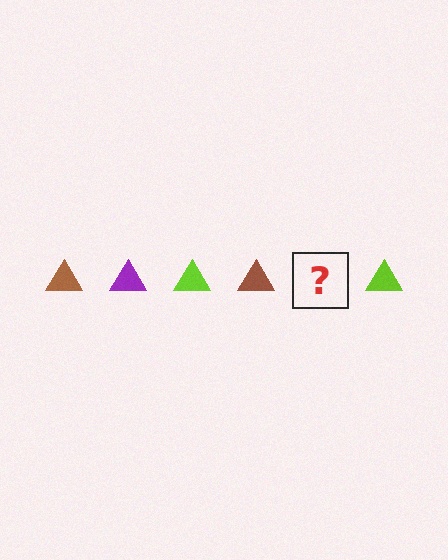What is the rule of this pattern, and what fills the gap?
The rule is that the pattern cycles through brown, purple, lime triangles. The gap should be filled with a purple triangle.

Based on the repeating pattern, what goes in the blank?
The blank should be a purple triangle.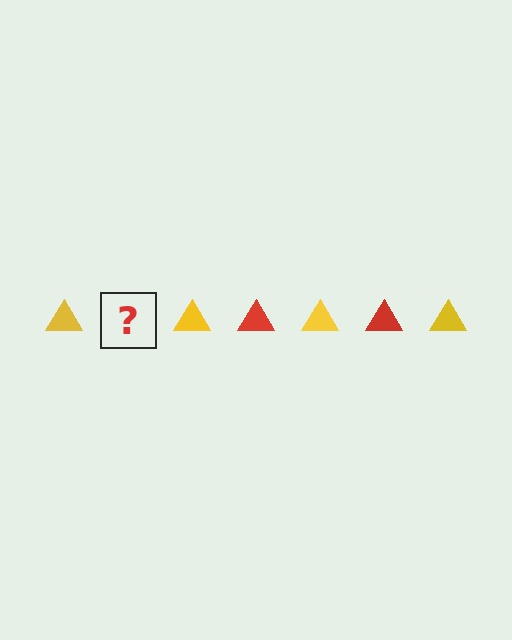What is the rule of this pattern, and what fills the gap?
The rule is that the pattern cycles through yellow, red triangles. The gap should be filled with a red triangle.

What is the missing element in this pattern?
The missing element is a red triangle.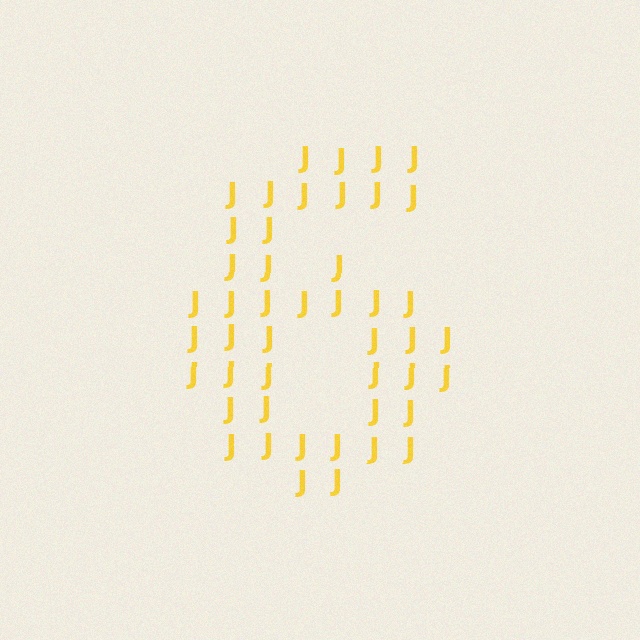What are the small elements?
The small elements are letter J's.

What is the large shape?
The large shape is the digit 6.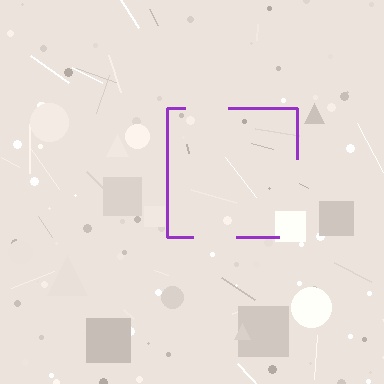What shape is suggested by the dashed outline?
The dashed outline suggests a square.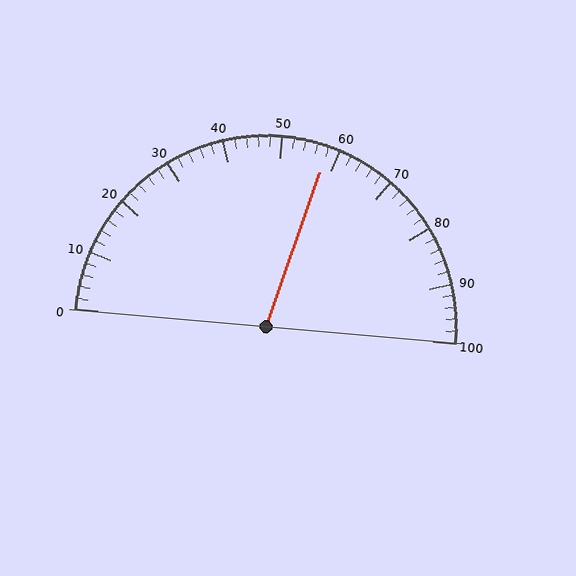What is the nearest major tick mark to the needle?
The nearest major tick mark is 60.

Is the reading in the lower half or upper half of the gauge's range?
The reading is in the upper half of the range (0 to 100).